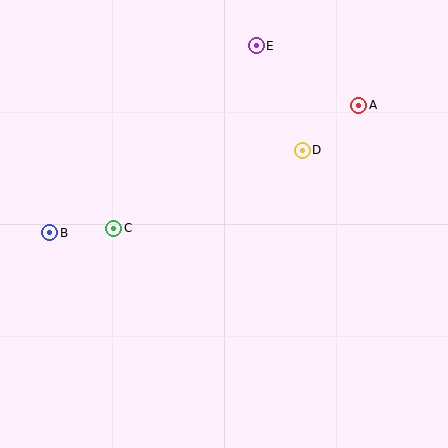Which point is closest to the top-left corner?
Point B is closest to the top-left corner.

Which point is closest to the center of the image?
Point D at (302, 150) is closest to the center.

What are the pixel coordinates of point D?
Point D is at (302, 150).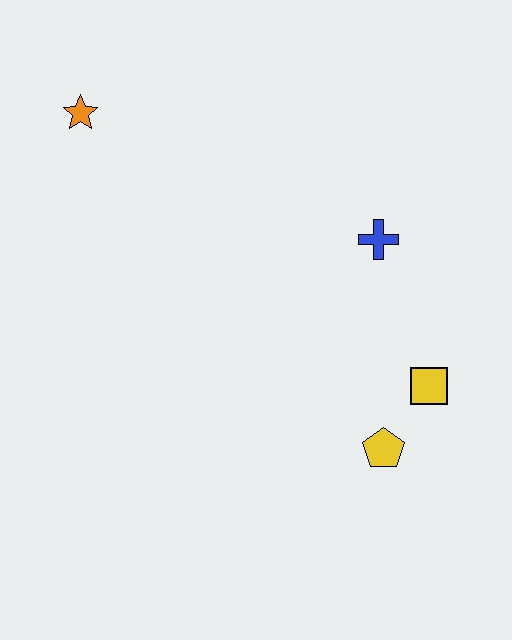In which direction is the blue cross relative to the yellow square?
The blue cross is above the yellow square.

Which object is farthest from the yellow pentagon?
The orange star is farthest from the yellow pentagon.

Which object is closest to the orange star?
The blue cross is closest to the orange star.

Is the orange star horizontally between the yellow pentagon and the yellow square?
No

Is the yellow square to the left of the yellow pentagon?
No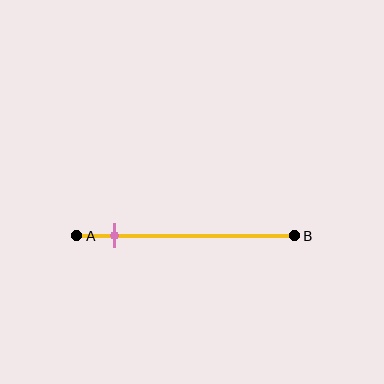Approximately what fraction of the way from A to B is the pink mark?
The pink mark is approximately 15% of the way from A to B.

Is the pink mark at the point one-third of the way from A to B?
No, the mark is at about 15% from A, not at the 33% one-third point.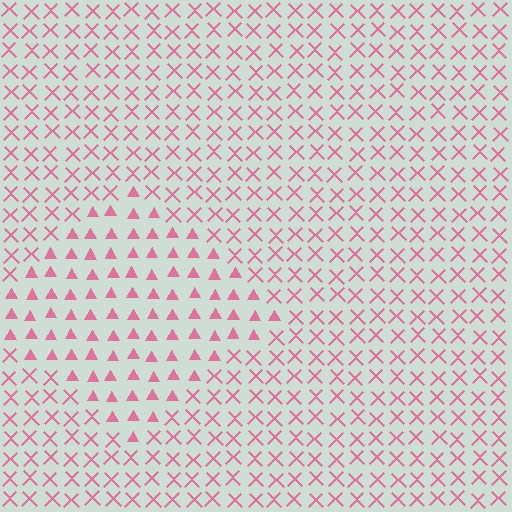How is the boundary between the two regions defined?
The boundary is defined by a change in element shape: triangles inside vs. X marks outside. All elements share the same color and spacing.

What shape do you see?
I see a diamond.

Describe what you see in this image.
The image is filled with small pink elements arranged in a uniform grid. A diamond-shaped region contains triangles, while the surrounding area contains X marks. The boundary is defined purely by the change in element shape.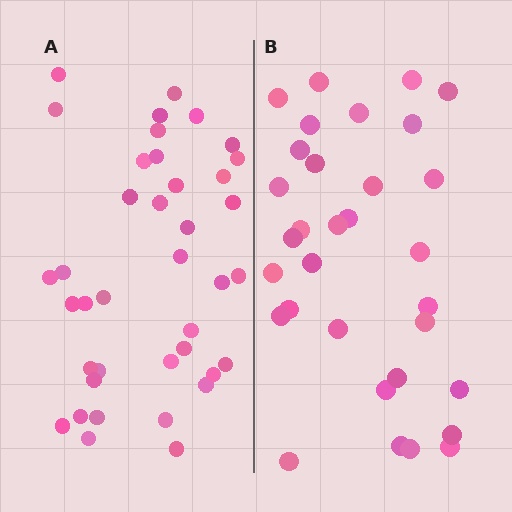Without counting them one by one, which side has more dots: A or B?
Region A (the left region) has more dots.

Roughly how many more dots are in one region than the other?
Region A has roughly 8 or so more dots than region B.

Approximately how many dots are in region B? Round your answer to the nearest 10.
About 30 dots. (The exact count is 32, which rounds to 30.)